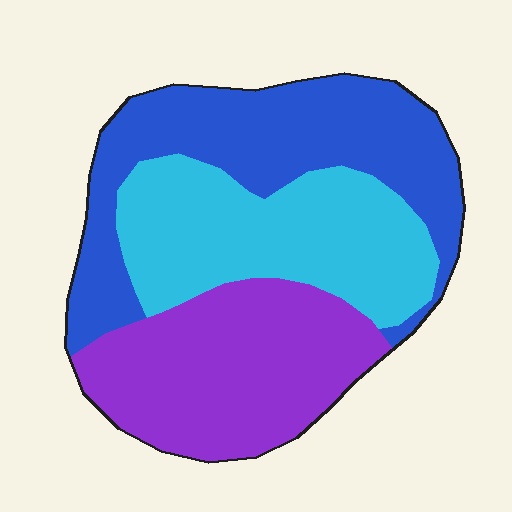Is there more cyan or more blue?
Blue.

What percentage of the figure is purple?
Purple covers 33% of the figure.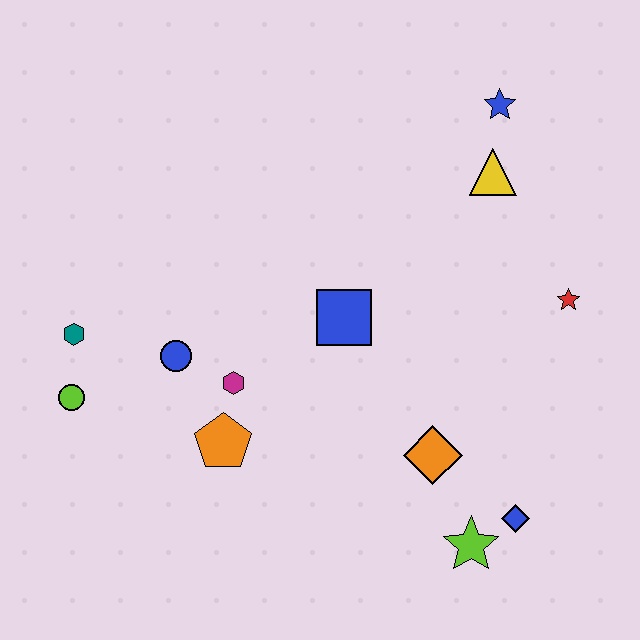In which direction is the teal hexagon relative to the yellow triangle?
The teal hexagon is to the left of the yellow triangle.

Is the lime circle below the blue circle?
Yes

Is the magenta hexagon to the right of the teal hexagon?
Yes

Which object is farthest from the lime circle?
The blue star is farthest from the lime circle.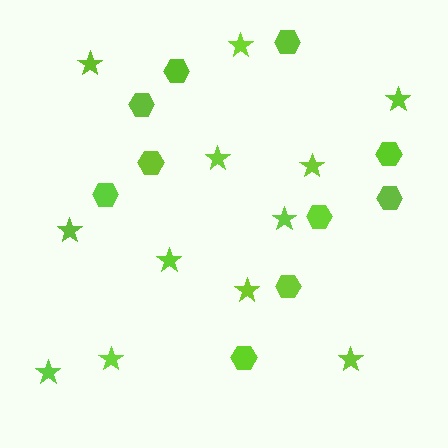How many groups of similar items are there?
There are 2 groups: one group of stars (12) and one group of hexagons (10).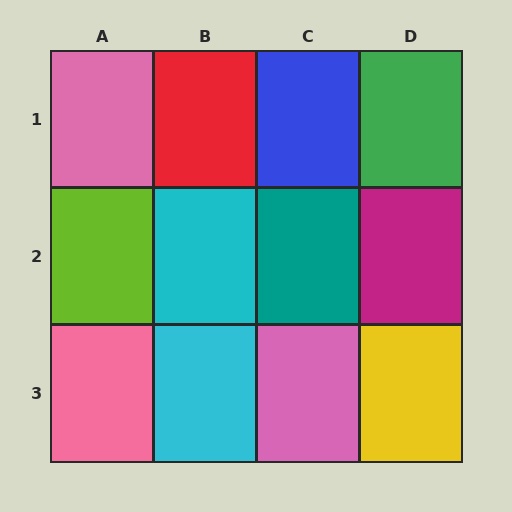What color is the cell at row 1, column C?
Blue.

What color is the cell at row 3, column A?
Pink.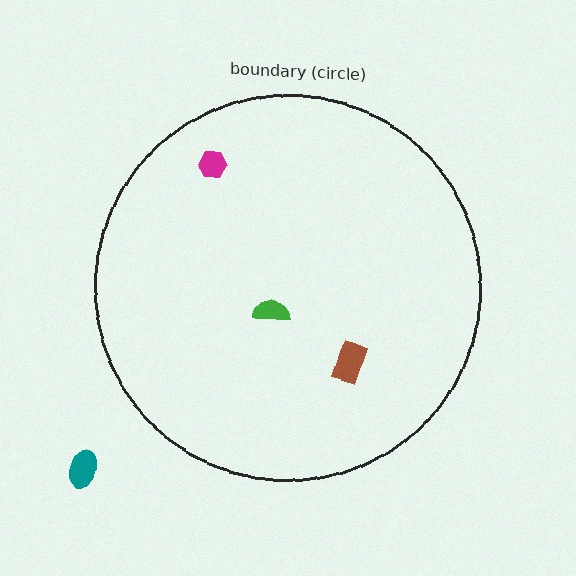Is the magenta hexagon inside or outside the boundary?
Inside.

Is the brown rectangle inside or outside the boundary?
Inside.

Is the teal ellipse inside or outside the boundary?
Outside.